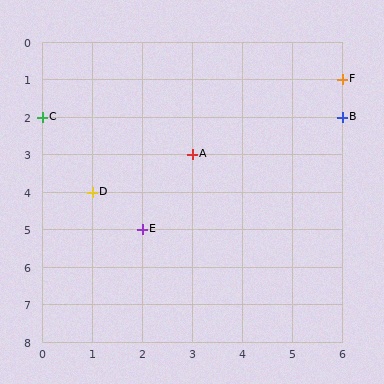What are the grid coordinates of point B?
Point B is at grid coordinates (6, 2).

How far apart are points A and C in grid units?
Points A and C are 3 columns and 1 row apart (about 3.2 grid units diagonally).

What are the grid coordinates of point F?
Point F is at grid coordinates (6, 1).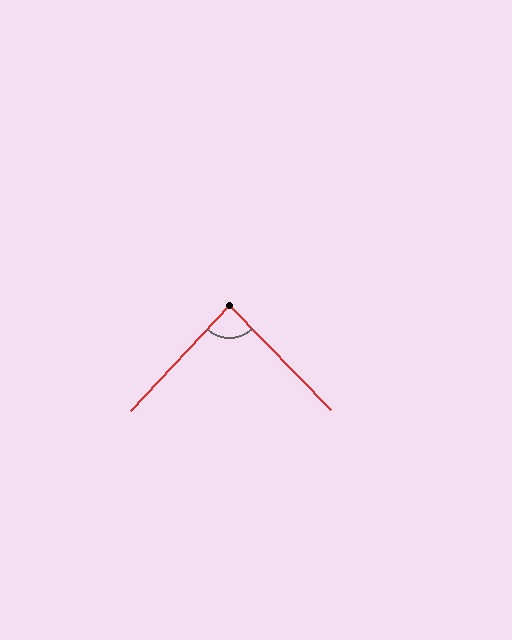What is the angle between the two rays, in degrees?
Approximately 87 degrees.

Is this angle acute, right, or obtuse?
It is approximately a right angle.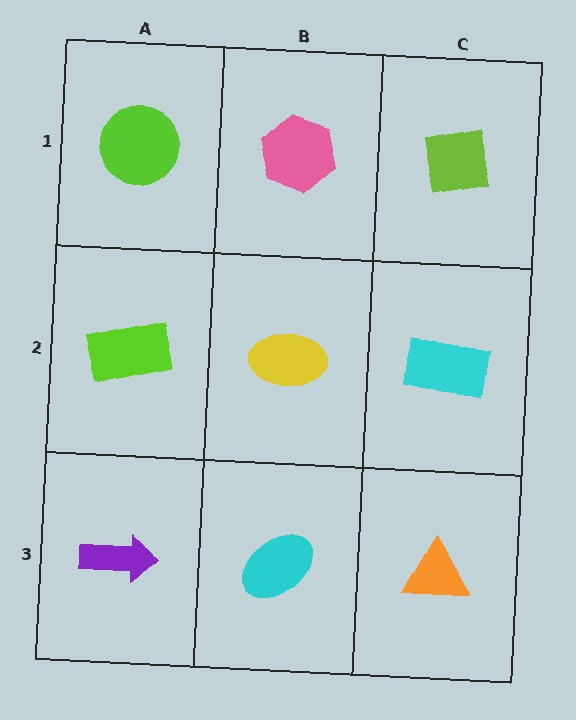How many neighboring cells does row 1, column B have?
3.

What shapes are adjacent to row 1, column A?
A lime rectangle (row 2, column A), a pink hexagon (row 1, column B).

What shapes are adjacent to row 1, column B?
A yellow ellipse (row 2, column B), a lime circle (row 1, column A), a lime square (row 1, column C).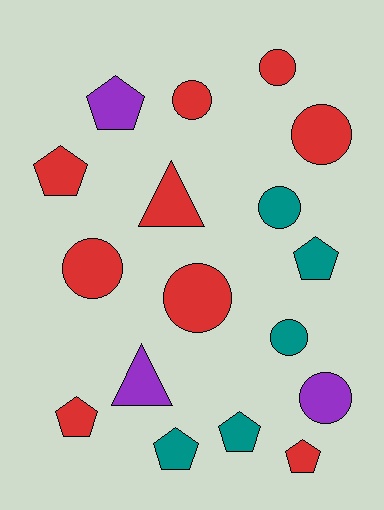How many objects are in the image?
There are 17 objects.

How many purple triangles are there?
There is 1 purple triangle.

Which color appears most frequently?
Red, with 9 objects.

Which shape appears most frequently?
Circle, with 8 objects.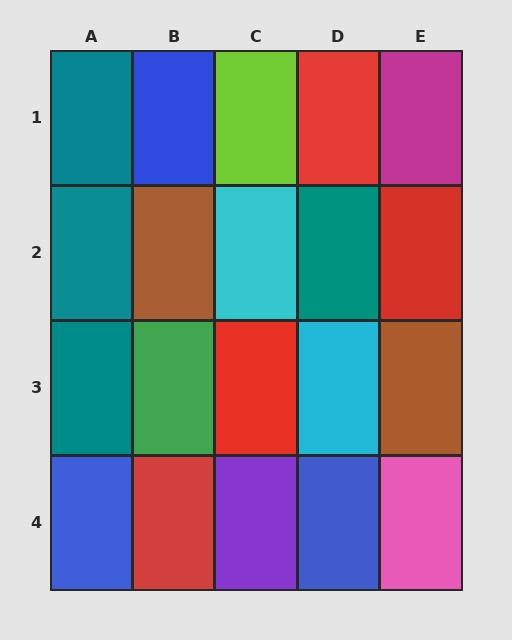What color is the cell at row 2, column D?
Teal.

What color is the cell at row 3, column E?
Brown.